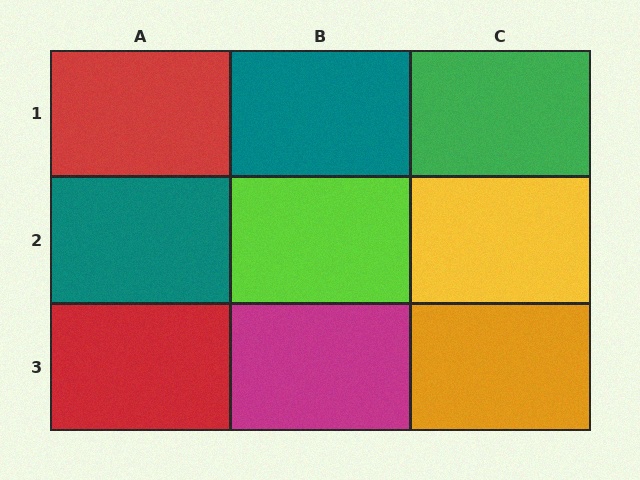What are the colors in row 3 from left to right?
Red, magenta, orange.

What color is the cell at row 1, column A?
Red.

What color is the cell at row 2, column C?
Yellow.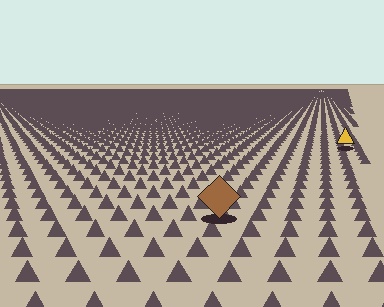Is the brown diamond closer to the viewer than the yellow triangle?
Yes. The brown diamond is closer — you can tell from the texture gradient: the ground texture is coarser near it.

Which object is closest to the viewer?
The brown diamond is closest. The texture marks near it are larger and more spread out.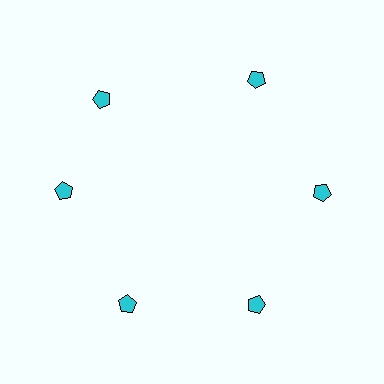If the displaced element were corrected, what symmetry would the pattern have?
It would have 6-fold rotational symmetry — the pattern would map onto itself every 60 degrees.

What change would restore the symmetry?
The symmetry would be restored by rotating it back into even spacing with its neighbors so that all 6 pentagons sit at equal angles and equal distance from the center.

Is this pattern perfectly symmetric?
No. The 6 cyan pentagons are arranged in a ring, but one element near the 11 o'clock position is rotated out of alignment along the ring, breaking the 6-fold rotational symmetry.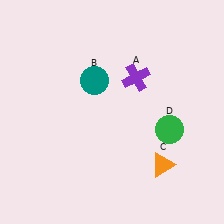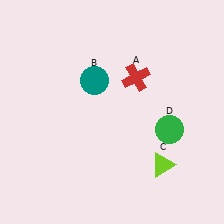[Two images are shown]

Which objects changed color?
A changed from purple to red. C changed from orange to lime.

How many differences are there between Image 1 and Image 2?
There are 2 differences between the two images.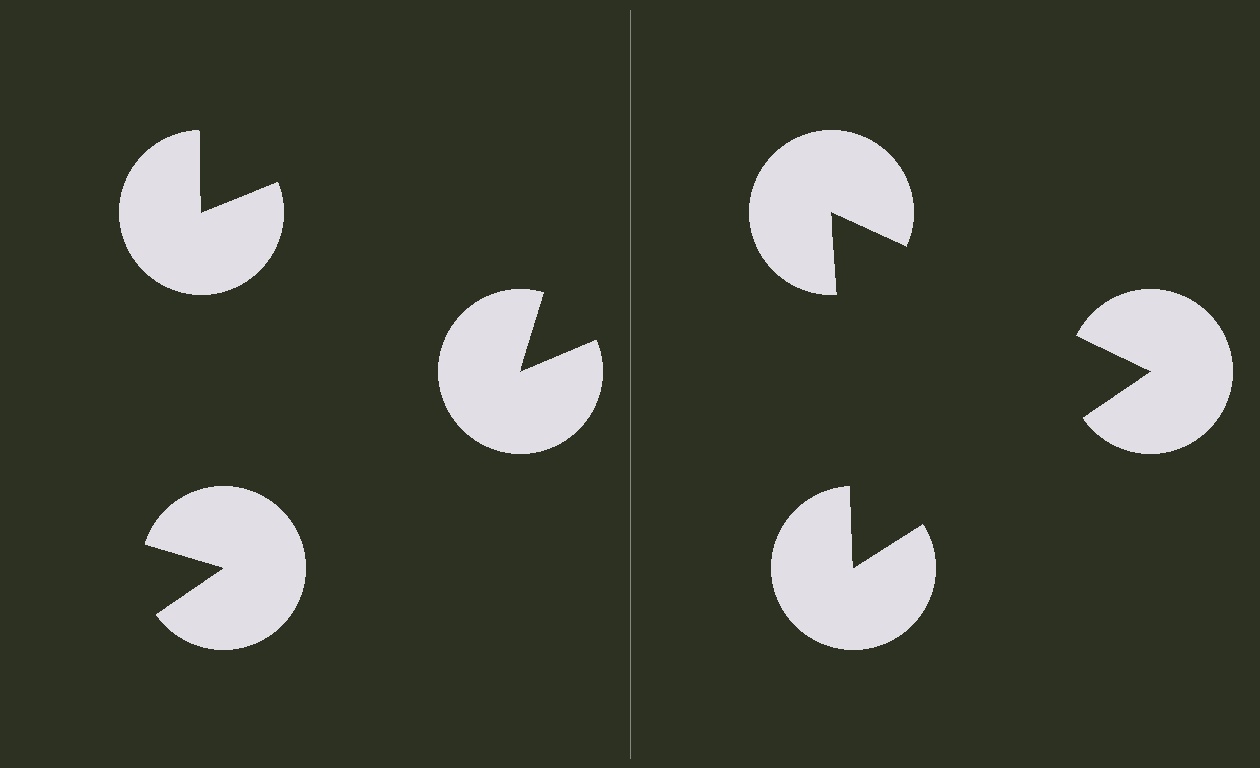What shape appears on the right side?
An illusory triangle.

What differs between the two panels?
The pac-man discs are positioned identically on both sides; only the wedge orientations differ. On the right they align to a triangle; on the left they are misaligned.